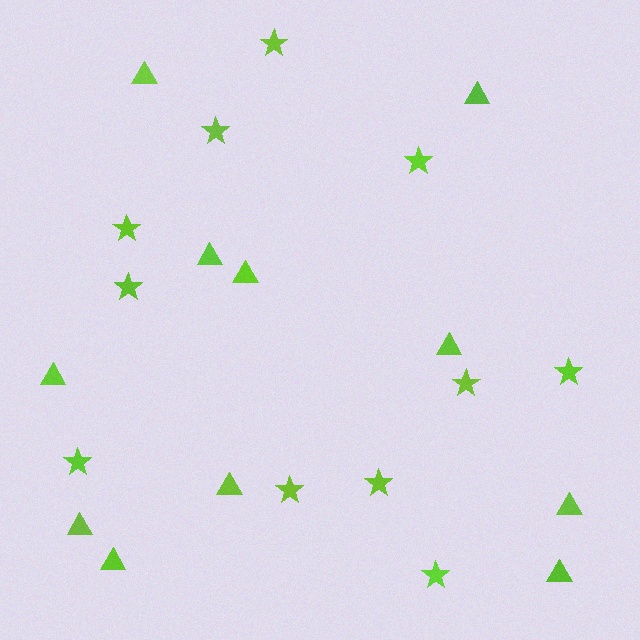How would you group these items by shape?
There are 2 groups: one group of triangles (11) and one group of stars (11).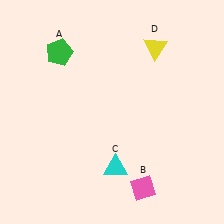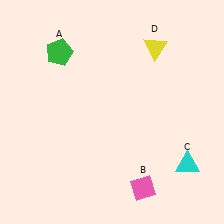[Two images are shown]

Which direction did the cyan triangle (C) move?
The cyan triangle (C) moved right.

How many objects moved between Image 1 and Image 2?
1 object moved between the two images.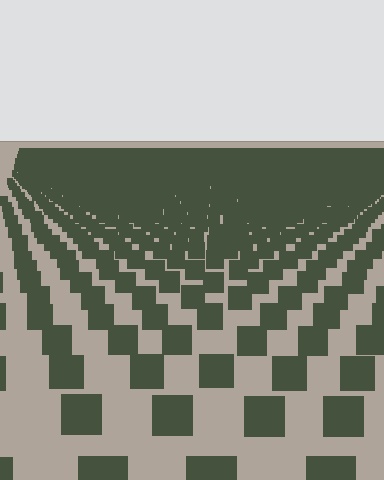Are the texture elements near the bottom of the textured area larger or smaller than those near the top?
Larger. Near the bottom, elements are closer to the viewer and appear at a bigger on-screen size.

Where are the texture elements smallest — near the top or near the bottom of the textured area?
Near the top.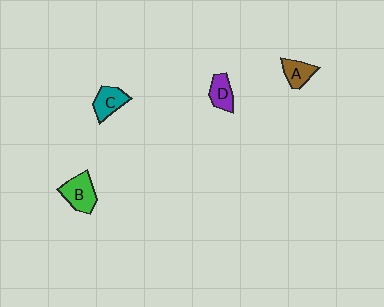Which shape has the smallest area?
Shape A (brown).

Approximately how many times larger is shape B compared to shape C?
Approximately 1.2 times.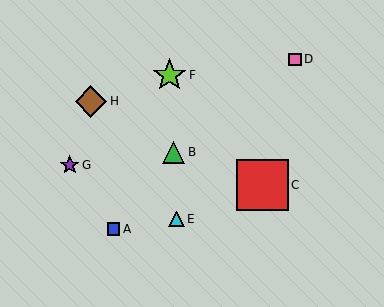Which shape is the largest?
The red square (labeled C) is the largest.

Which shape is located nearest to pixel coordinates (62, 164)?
The purple star (labeled G) at (70, 165) is nearest to that location.